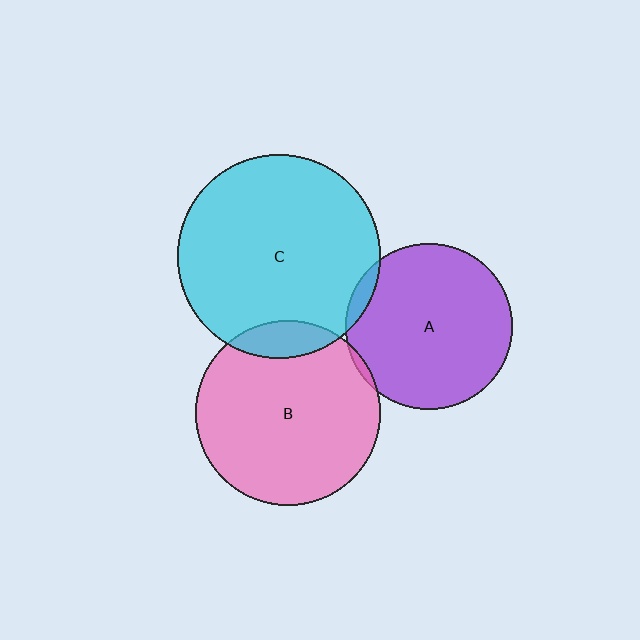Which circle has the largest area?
Circle C (cyan).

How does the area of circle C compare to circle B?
Approximately 1.2 times.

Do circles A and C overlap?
Yes.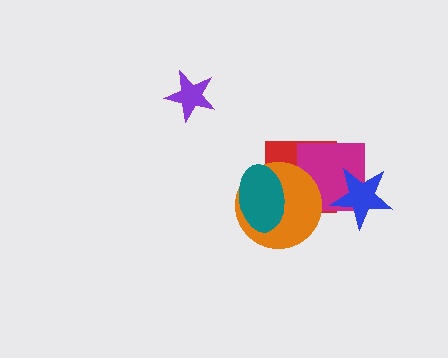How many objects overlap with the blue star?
1 object overlaps with the blue star.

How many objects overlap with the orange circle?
3 objects overlap with the orange circle.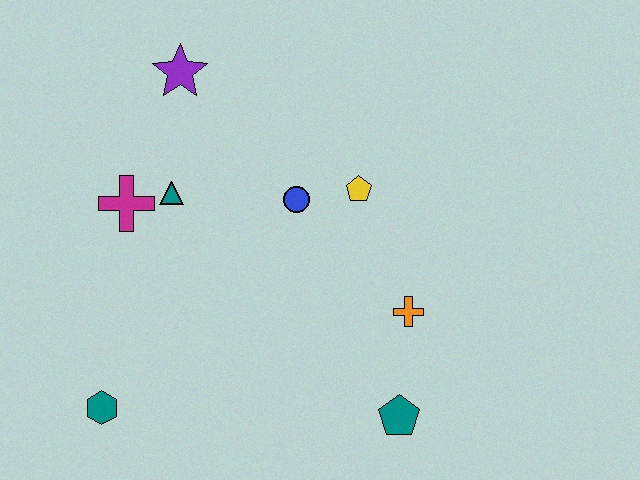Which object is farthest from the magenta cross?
The teal pentagon is farthest from the magenta cross.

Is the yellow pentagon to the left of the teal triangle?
No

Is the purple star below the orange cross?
No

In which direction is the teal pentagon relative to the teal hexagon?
The teal pentagon is to the right of the teal hexagon.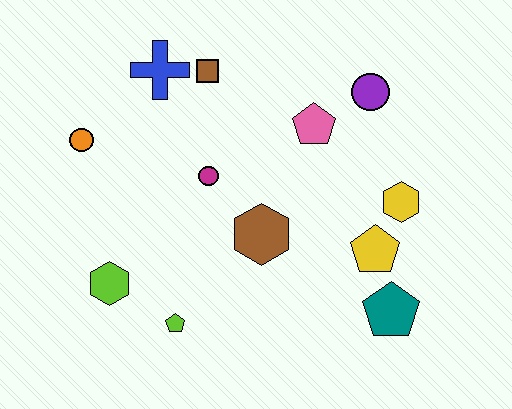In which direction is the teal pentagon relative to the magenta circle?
The teal pentagon is to the right of the magenta circle.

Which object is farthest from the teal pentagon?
The orange circle is farthest from the teal pentagon.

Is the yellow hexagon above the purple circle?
No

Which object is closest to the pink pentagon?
The purple circle is closest to the pink pentagon.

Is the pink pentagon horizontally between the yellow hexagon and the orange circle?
Yes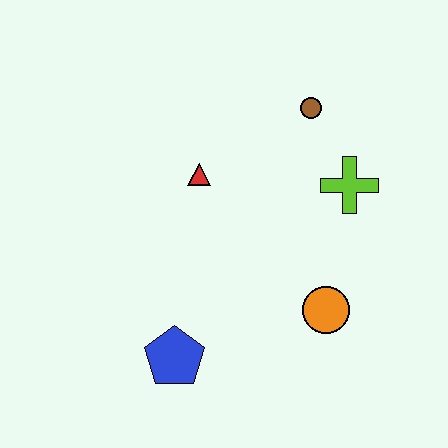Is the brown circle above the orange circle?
Yes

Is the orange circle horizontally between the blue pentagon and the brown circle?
No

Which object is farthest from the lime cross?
The blue pentagon is farthest from the lime cross.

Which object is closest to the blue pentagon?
The orange circle is closest to the blue pentagon.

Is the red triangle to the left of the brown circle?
Yes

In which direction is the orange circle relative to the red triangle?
The orange circle is below the red triangle.